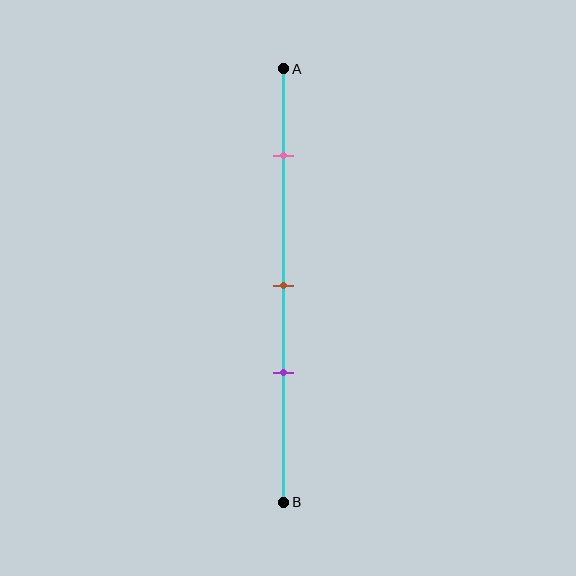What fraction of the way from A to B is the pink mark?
The pink mark is approximately 20% (0.2) of the way from A to B.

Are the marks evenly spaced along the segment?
No, the marks are not evenly spaced.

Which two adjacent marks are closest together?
The brown and purple marks are the closest adjacent pair.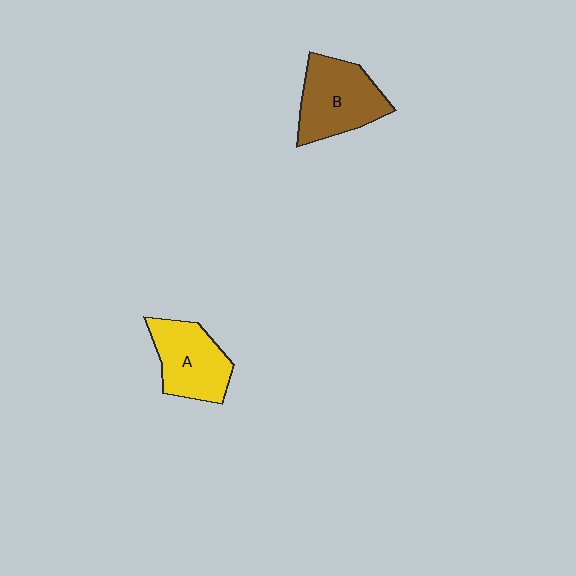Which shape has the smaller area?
Shape A (yellow).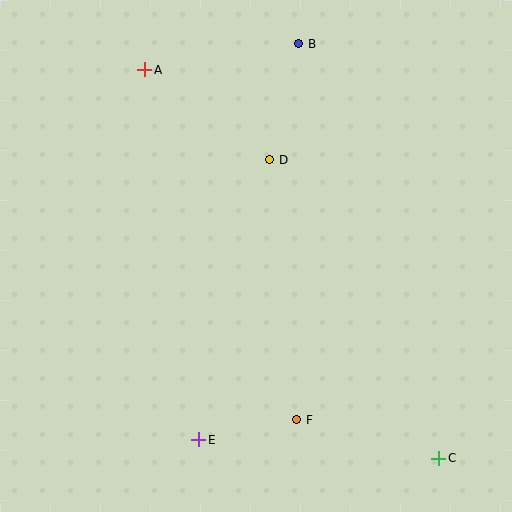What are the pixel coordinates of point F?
Point F is at (297, 420).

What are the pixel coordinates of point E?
Point E is at (199, 440).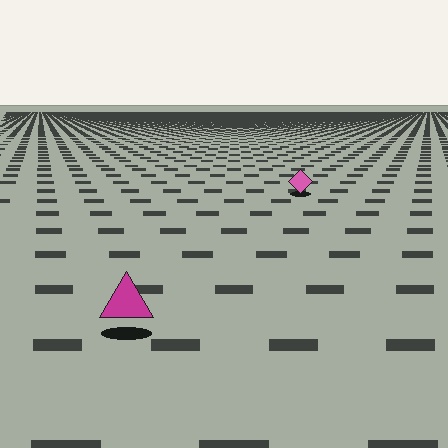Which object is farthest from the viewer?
The pink diamond is farthest from the viewer. It appears smaller and the ground texture around it is denser.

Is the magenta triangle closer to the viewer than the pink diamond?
Yes. The magenta triangle is closer — you can tell from the texture gradient: the ground texture is coarser near it.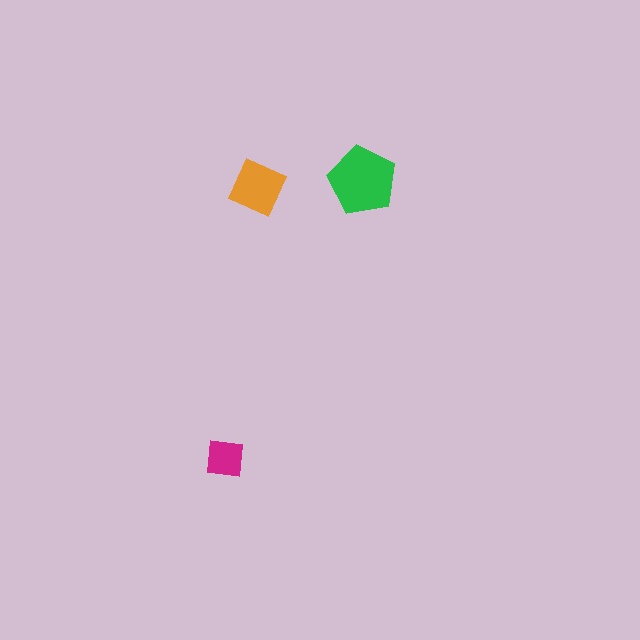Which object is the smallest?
The magenta square.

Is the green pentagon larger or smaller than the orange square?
Larger.